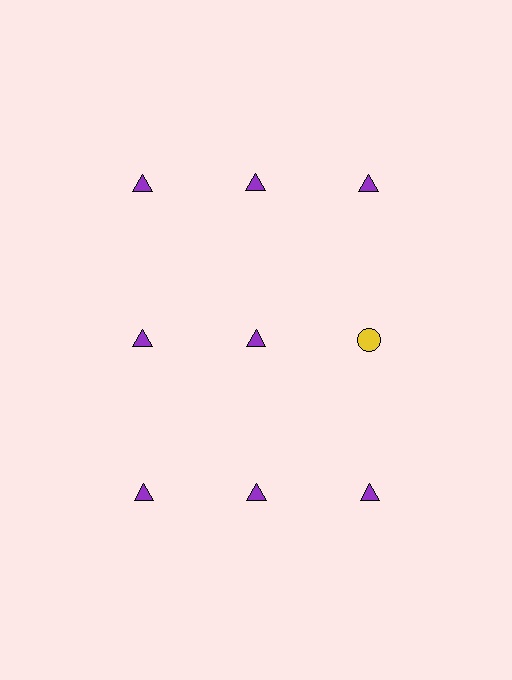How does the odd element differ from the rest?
It differs in both color (yellow instead of purple) and shape (circle instead of triangle).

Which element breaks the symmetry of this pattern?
The yellow circle in the second row, center column breaks the symmetry. All other shapes are purple triangles.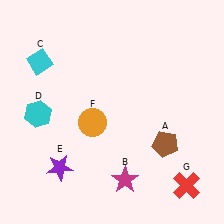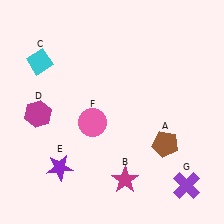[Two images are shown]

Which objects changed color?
D changed from cyan to magenta. F changed from orange to pink. G changed from red to purple.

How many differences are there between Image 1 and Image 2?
There are 3 differences between the two images.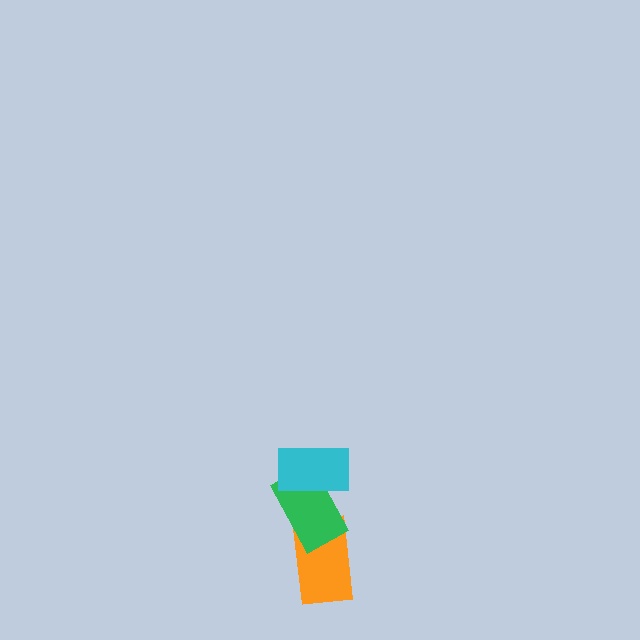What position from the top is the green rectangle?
The green rectangle is 2nd from the top.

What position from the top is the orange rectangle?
The orange rectangle is 3rd from the top.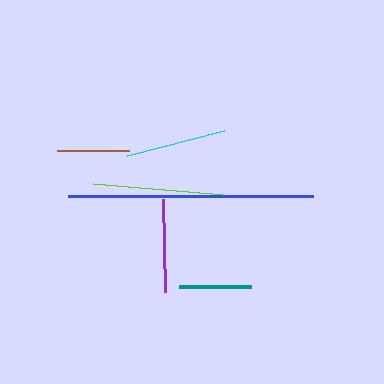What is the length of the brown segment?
The brown segment is approximately 71 pixels long.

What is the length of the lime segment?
The lime segment is approximately 130 pixels long.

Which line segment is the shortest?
The brown line is the shortest at approximately 71 pixels.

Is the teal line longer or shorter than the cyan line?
The cyan line is longer than the teal line.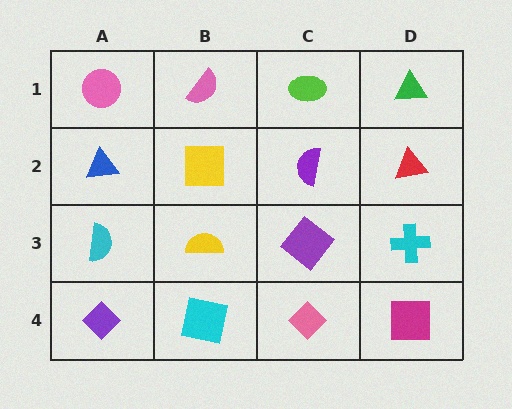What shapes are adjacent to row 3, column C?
A purple semicircle (row 2, column C), a pink diamond (row 4, column C), a yellow semicircle (row 3, column B), a cyan cross (row 3, column D).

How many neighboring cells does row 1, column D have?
2.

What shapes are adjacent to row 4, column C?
A purple diamond (row 3, column C), a cyan square (row 4, column B), a magenta square (row 4, column D).